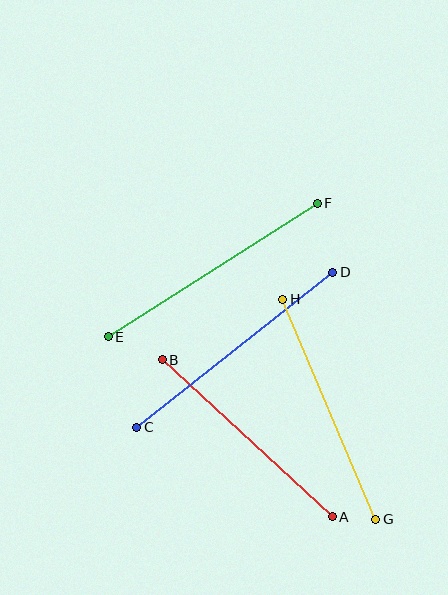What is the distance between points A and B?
The distance is approximately 232 pixels.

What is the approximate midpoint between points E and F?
The midpoint is at approximately (213, 270) pixels.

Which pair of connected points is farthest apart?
Points C and D are farthest apart.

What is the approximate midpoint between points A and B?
The midpoint is at approximately (247, 438) pixels.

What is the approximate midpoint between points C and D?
The midpoint is at approximately (235, 350) pixels.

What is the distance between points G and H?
The distance is approximately 239 pixels.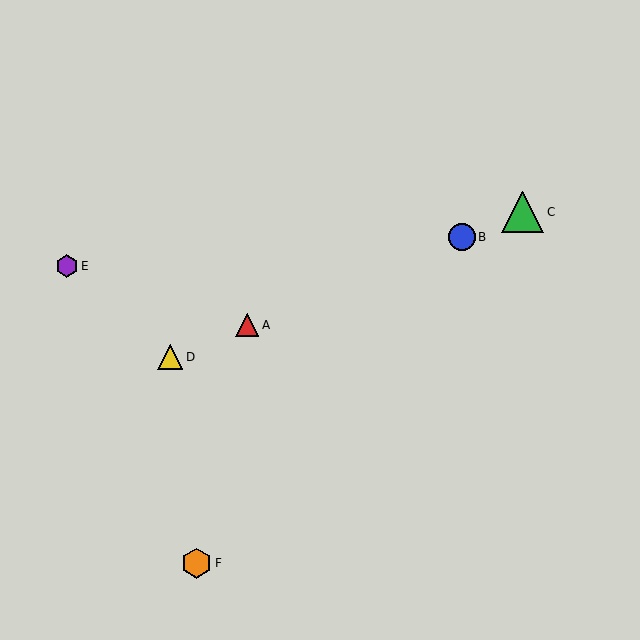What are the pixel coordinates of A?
Object A is at (247, 325).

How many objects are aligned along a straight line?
4 objects (A, B, C, D) are aligned along a straight line.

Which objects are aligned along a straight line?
Objects A, B, C, D are aligned along a straight line.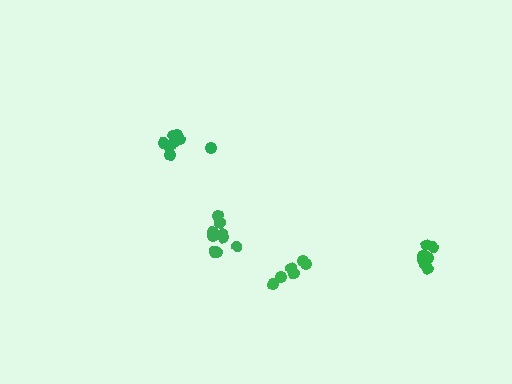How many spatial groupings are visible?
There are 4 spatial groupings.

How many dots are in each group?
Group 1: 8 dots, Group 2: 7 dots, Group 3: 8 dots, Group 4: 9 dots (32 total).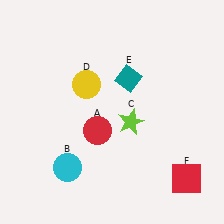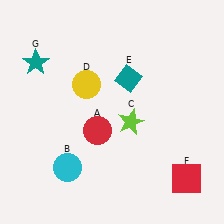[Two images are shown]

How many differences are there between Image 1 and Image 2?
There is 1 difference between the two images.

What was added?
A teal star (G) was added in Image 2.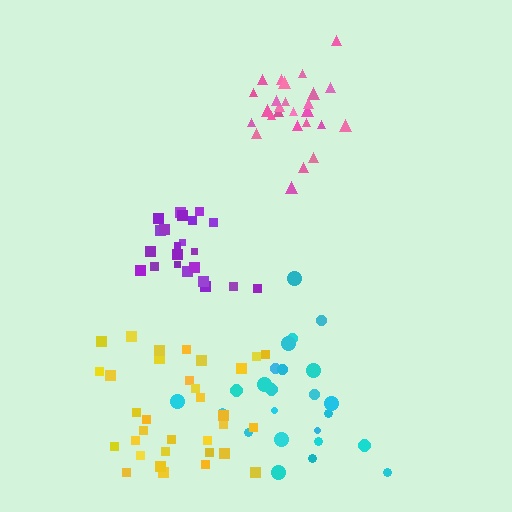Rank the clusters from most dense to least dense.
purple, pink, yellow, cyan.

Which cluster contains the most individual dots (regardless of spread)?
Yellow (33).